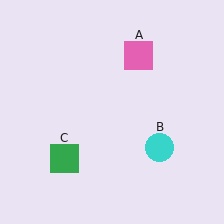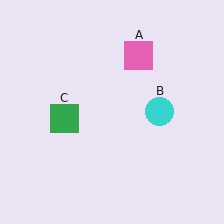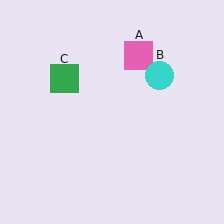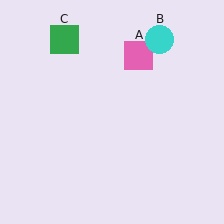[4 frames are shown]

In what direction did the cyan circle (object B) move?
The cyan circle (object B) moved up.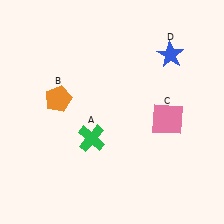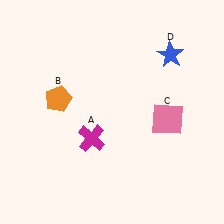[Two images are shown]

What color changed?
The cross (A) changed from green in Image 1 to magenta in Image 2.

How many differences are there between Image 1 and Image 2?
There is 1 difference between the two images.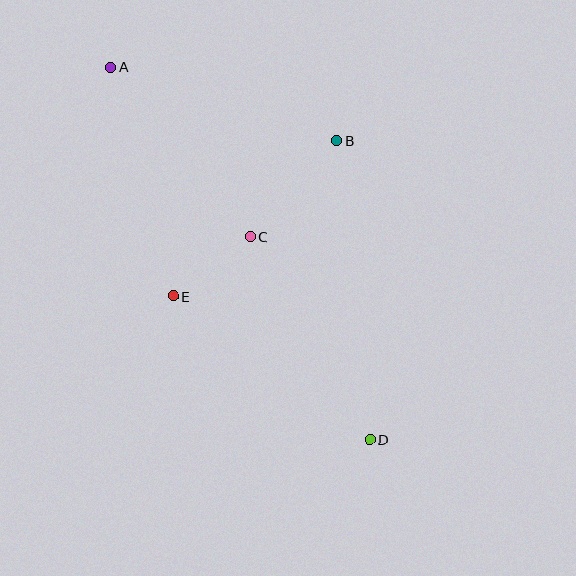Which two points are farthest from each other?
Points A and D are farthest from each other.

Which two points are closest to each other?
Points C and E are closest to each other.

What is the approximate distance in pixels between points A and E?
The distance between A and E is approximately 237 pixels.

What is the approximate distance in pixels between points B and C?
The distance between B and C is approximately 129 pixels.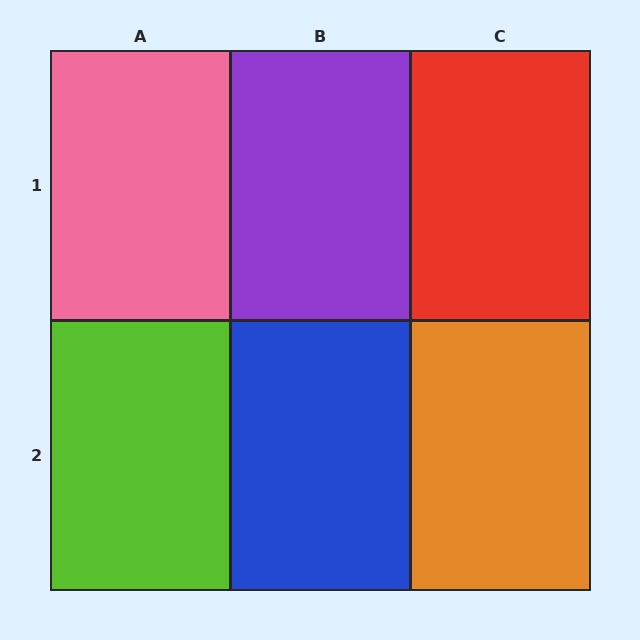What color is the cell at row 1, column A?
Pink.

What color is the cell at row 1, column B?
Purple.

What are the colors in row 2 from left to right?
Lime, blue, orange.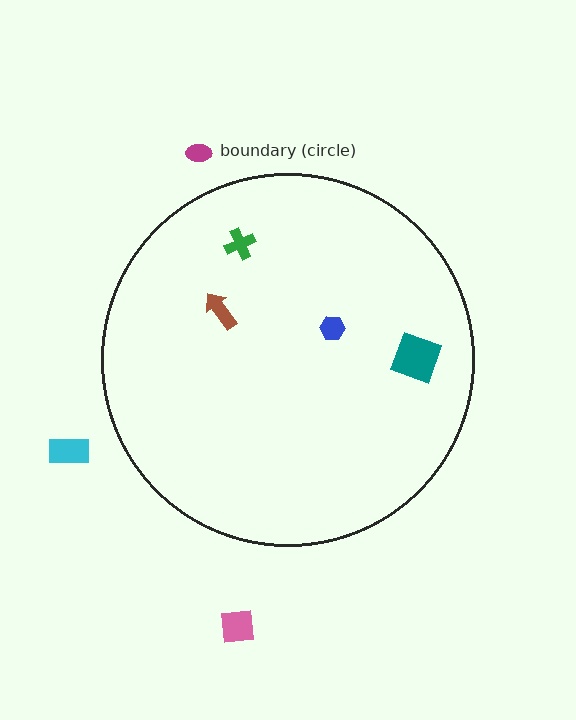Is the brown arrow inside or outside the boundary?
Inside.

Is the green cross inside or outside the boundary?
Inside.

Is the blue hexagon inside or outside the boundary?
Inside.